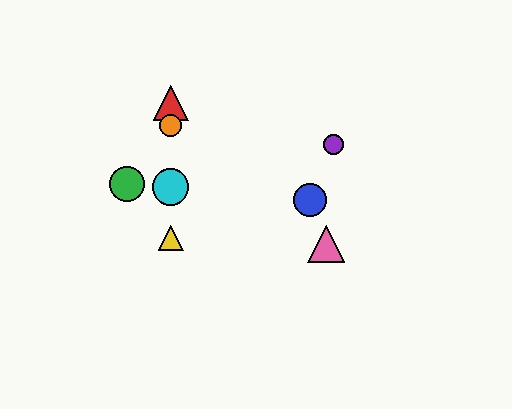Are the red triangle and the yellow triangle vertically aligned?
Yes, both are at x≈171.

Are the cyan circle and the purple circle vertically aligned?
No, the cyan circle is at x≈171 and the purple circle is at x≈334.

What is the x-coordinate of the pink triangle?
The pink triangle is at x≈326.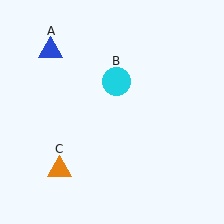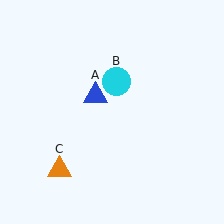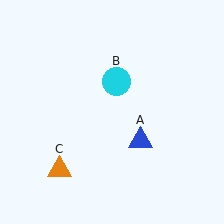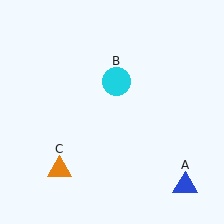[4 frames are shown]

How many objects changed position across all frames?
1 object changed position: blue triangle (object A).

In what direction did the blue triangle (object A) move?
The blue triangle (object A) moved down and to the right.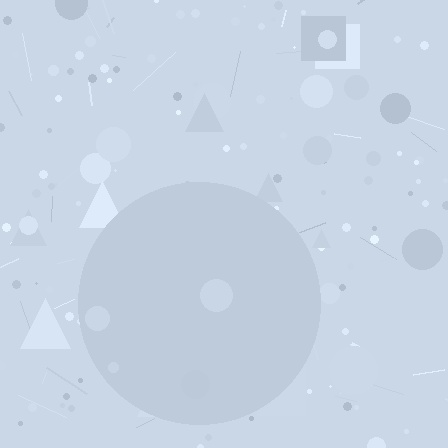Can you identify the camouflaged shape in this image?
The camouflaged shape is a circle.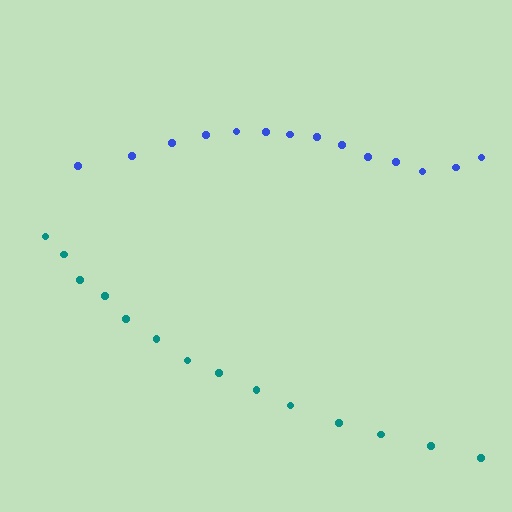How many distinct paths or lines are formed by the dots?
There are 2 distinct paths.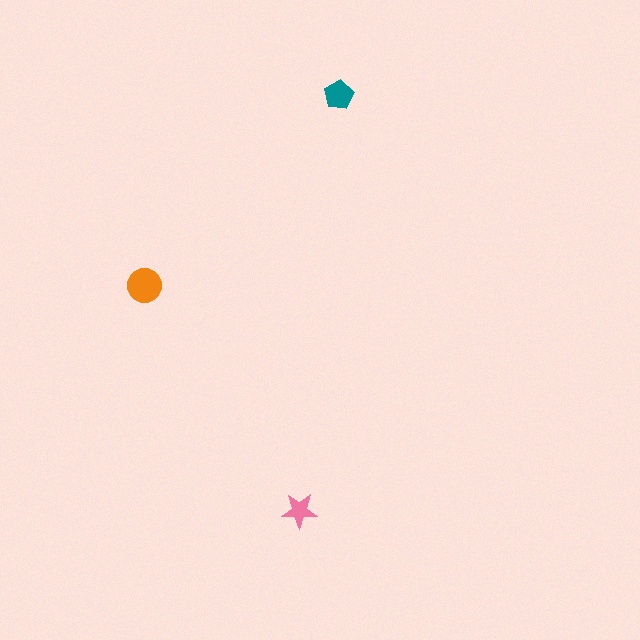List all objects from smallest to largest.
The pink star, the teal pentagon, the orange circle.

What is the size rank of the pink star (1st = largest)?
3rd.